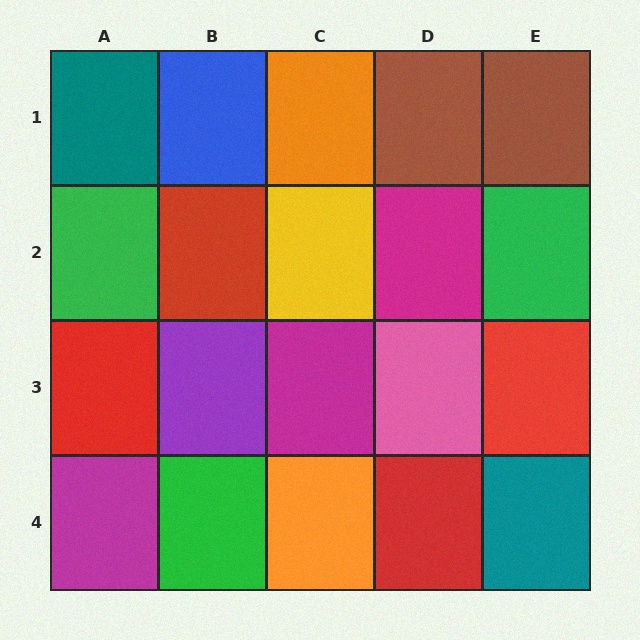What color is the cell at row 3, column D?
Pink.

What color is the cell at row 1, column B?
Blue.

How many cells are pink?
1 cell is pink.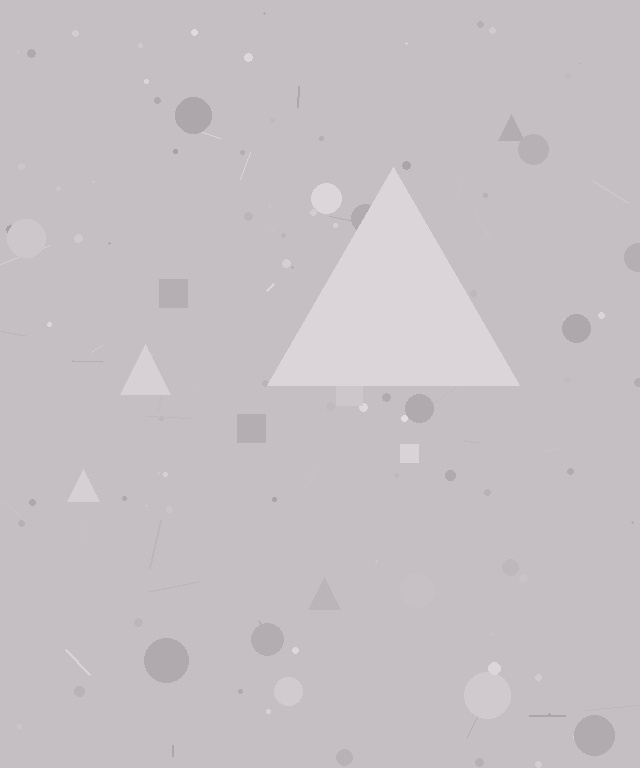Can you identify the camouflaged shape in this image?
The camouflaged shape is a triangle.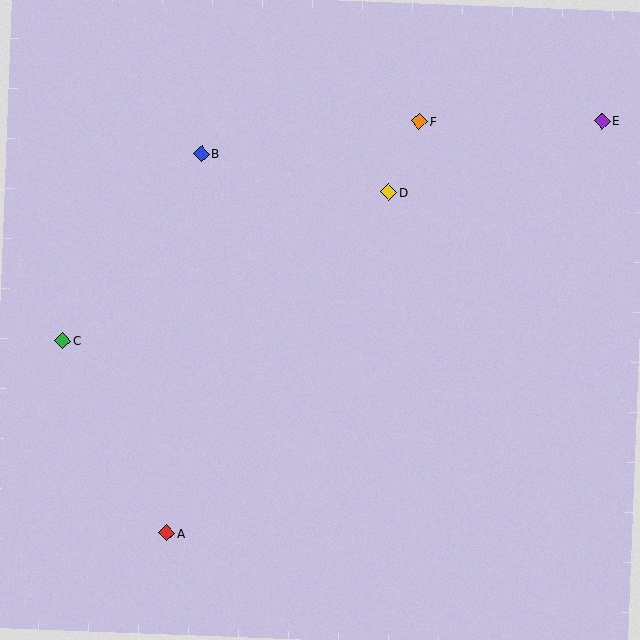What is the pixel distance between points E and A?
The distance between E and A is 599 pixels.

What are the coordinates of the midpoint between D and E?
The midpoint between D and E is at (495, 157).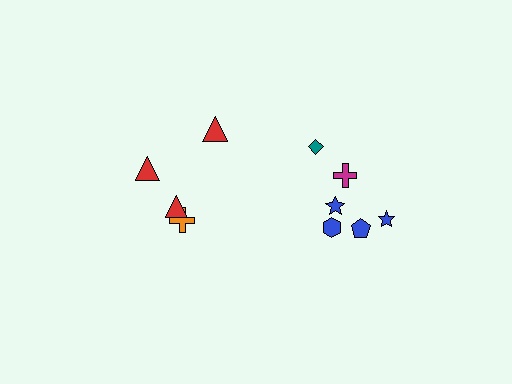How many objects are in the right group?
There are 6 objects.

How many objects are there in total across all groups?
There are 10 objects.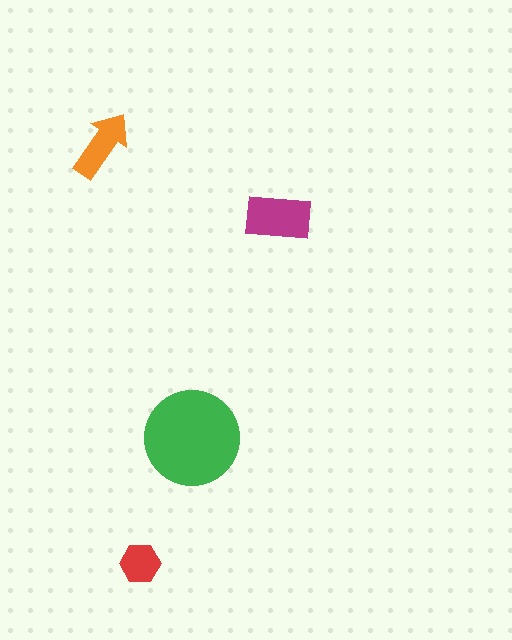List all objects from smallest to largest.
The red hexagon, the orange arrow, the magenta rectangle, the green circle.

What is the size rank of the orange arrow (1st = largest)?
3rd.